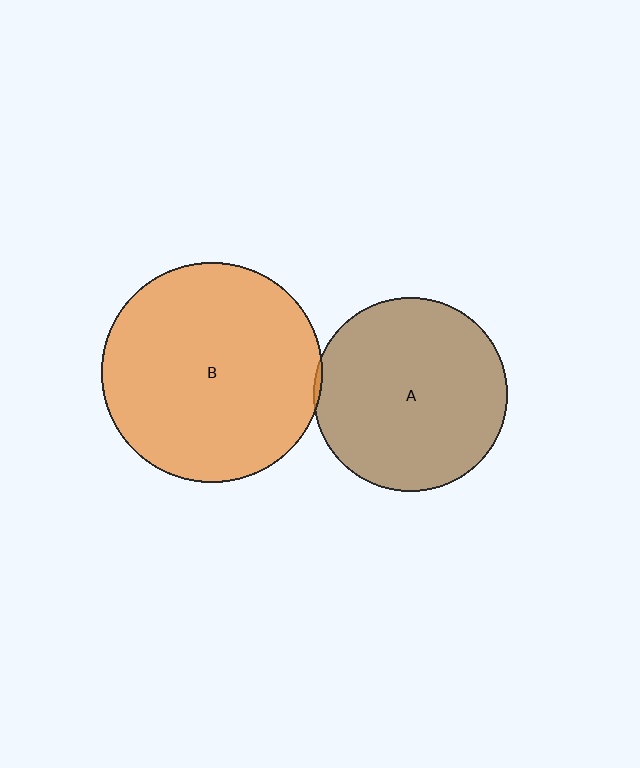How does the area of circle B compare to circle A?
Approximately 1.3 times.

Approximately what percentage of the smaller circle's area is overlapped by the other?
Approximately 5%.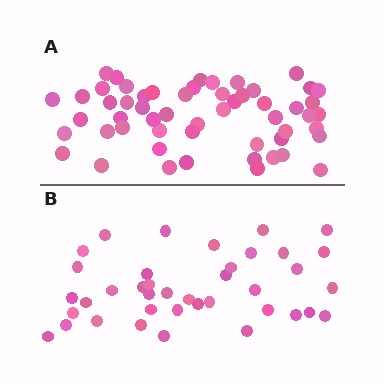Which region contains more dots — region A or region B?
Region A (the top region) has more dots.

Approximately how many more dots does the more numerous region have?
Region A has approximately 15 more dots than region B.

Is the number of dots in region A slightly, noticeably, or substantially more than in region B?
Region A has noticeably more, but not dramatically so. The ratio is roughly 1.4 to 1.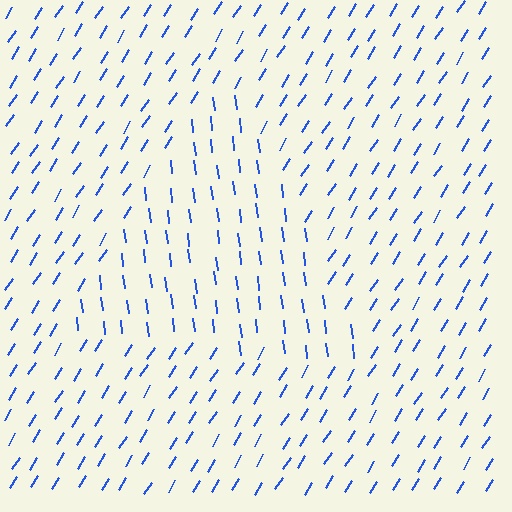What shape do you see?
I see a triangle.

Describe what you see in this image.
The image is filled with small blue line segments. A triangle region in the image has lines oriented differently from the surrounding lines, creating a visible texture boundary.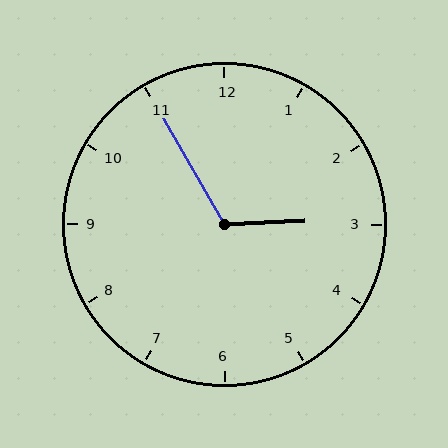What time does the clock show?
2:55.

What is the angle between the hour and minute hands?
Approximately 118 degrees.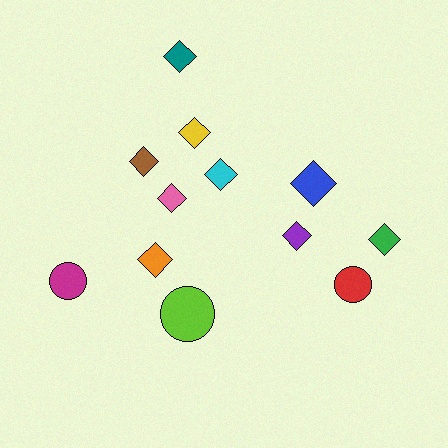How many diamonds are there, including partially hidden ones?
There are 9 diamonds.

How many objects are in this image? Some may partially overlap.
There are 12 objects.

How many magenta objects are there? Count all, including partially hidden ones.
There is 1 magenta object.